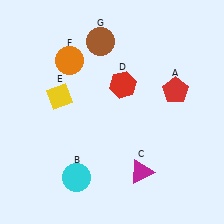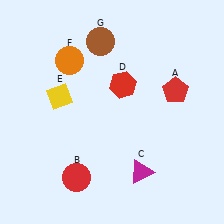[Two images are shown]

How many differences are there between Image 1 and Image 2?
There is 1 difference between the two images.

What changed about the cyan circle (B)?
In Image 1, B is cyan. In Image 2, it changed to red.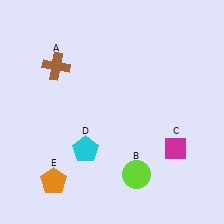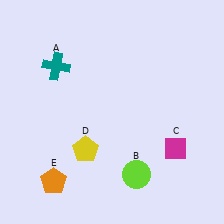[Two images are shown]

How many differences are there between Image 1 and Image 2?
There are 2 differences between the two images.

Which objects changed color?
A changed from brown to teal. D changed from cyan to yellow.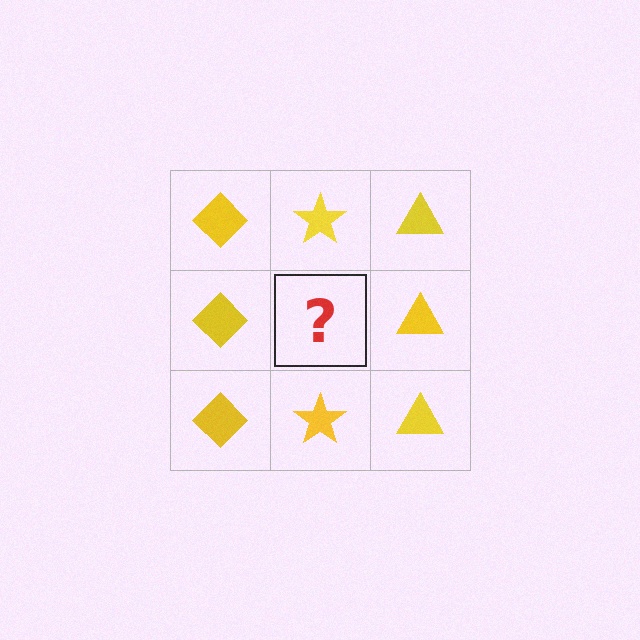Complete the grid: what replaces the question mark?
The question mark should be replaced with a yellow star.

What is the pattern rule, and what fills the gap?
The rule is that each column has a consistent shape. The gap should be filled with a yellow star.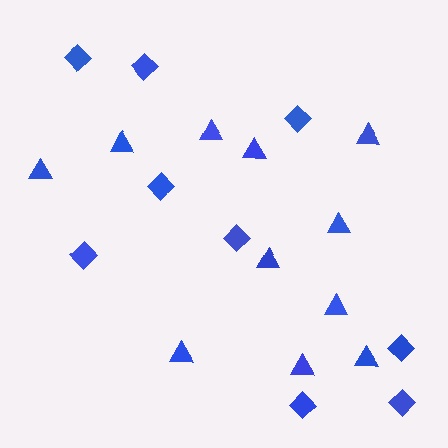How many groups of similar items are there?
There are 2 groups: one group of triangles (11) and one group of diamonds (9).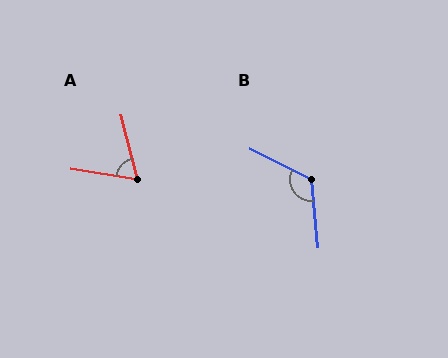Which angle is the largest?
B, at approximately 122 degrees.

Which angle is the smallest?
A, at approximately 67 degrees.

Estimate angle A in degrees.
Approximately 67 degrees.